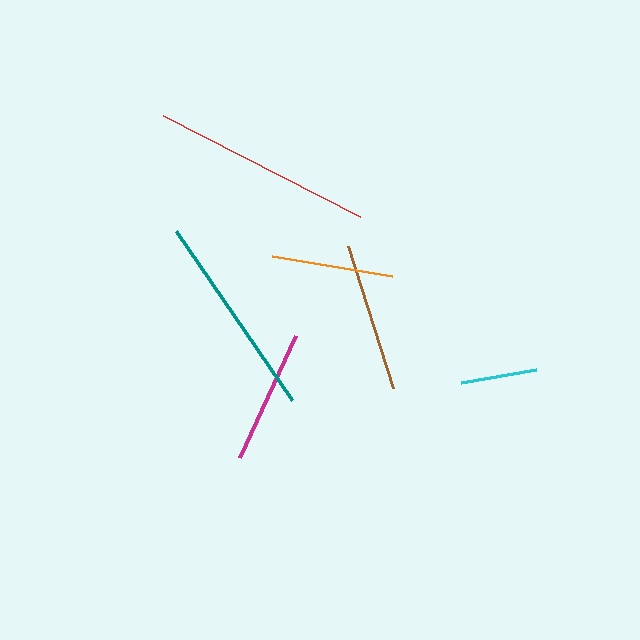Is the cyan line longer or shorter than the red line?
The red line is longer than the cyan line.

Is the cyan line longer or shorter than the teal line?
The teal line is longer than the cyan line.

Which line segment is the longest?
The red line is the longest at approximately 221 pixels.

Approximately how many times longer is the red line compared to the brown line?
The red line is approximately 1.5 times the length of the brown line.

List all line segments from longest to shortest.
From longest to shortest: red, teal, brown, magenta, orange, cyan.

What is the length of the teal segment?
The teal segment is approximately 204 pixels long.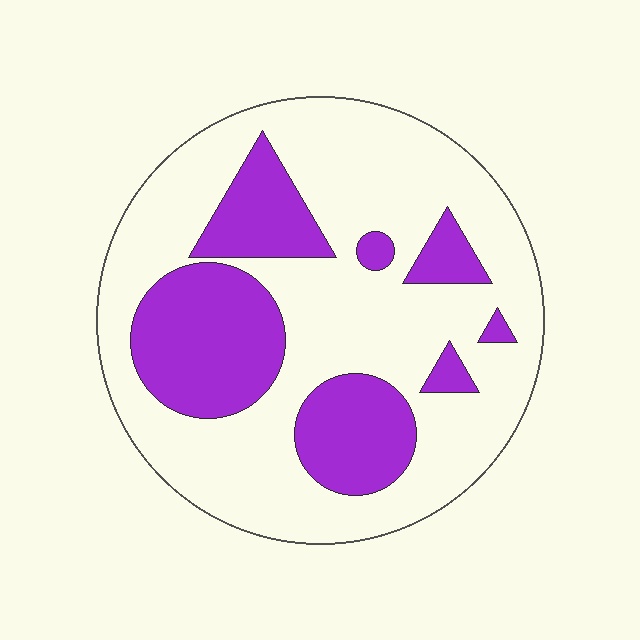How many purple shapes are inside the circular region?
7.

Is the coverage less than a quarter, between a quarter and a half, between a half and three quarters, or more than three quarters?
Between a quarter and a half.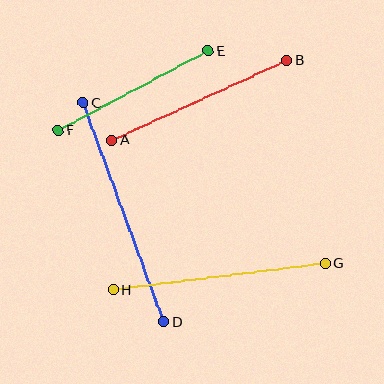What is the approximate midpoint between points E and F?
The midpoint is at approximately (133, 91) pixels.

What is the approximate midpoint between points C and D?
The midpoint is at approximately (124, 213) pixels.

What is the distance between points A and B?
The distance is approximately 193 pixels.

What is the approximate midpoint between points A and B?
The midpoint is at approximately (199, 100) pixels.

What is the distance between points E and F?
The distance is approximately 170 pixels.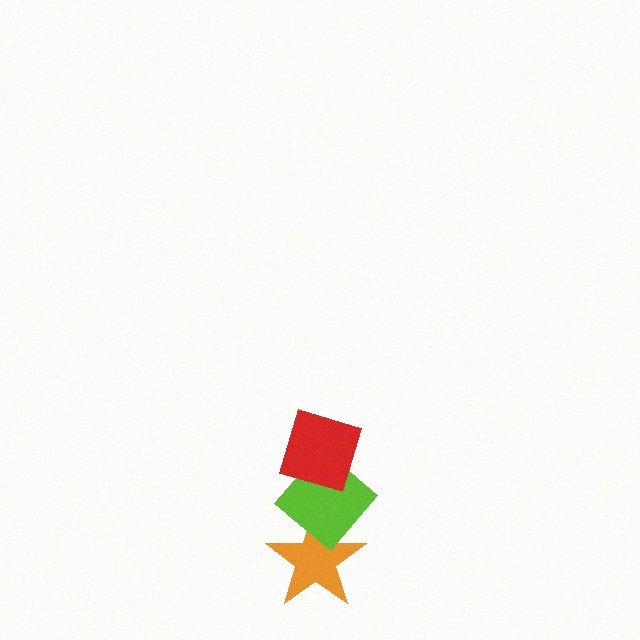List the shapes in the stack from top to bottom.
From top to bottom: the red diamond, the lime diamond, the orange star.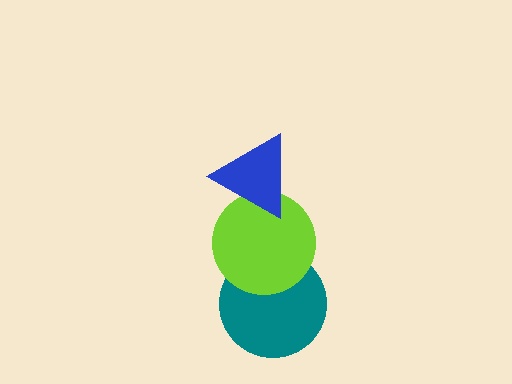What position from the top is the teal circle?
The teal circle is 3rd from the top.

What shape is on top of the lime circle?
The blue triangle is on top of the lime circle.